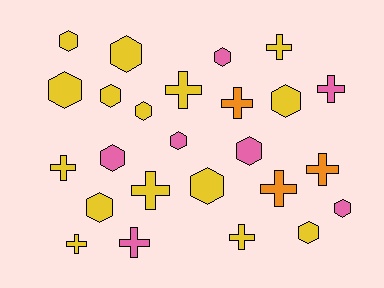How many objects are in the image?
There are 25 objects.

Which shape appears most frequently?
Hexagon, with 14 objects.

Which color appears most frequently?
Yellow, with 15 objects.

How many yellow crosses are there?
There are 6 yellow crosses.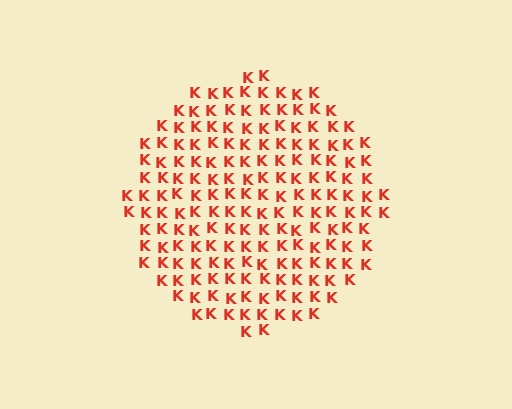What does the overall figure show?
The overall figure shows a circle.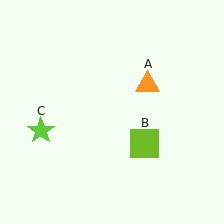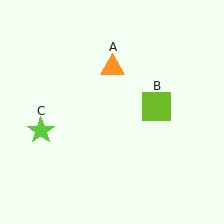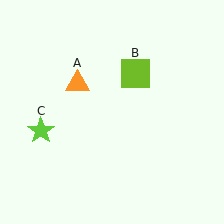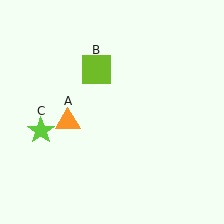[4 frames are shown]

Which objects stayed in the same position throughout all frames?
Lime star (object C) remained stationary.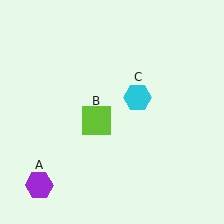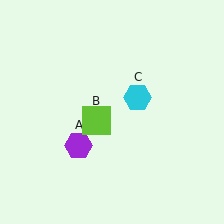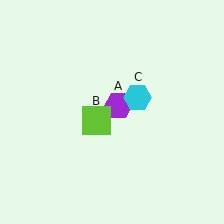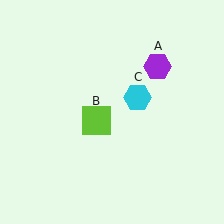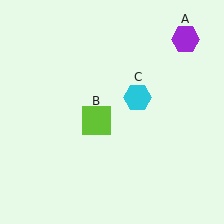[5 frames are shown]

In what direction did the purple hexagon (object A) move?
The purple hexagon (object A) moved up and to the right.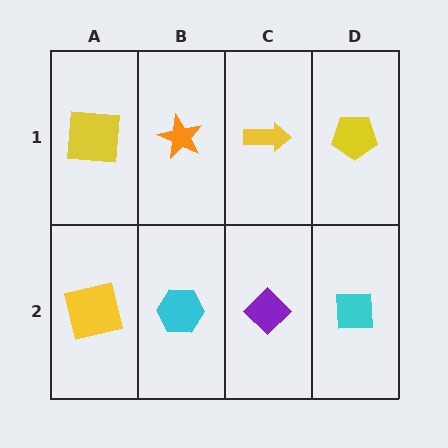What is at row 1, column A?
A yellow square.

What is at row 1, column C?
A yellow arrow.